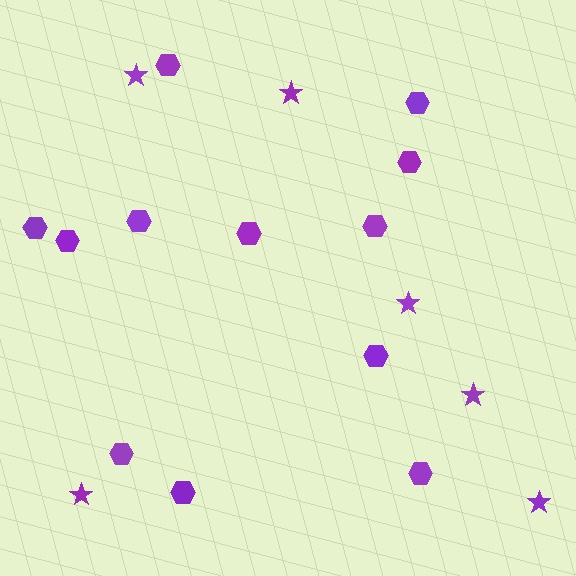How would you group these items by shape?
There are 2 groups: one group of hexagons (12) and one group of stars (6).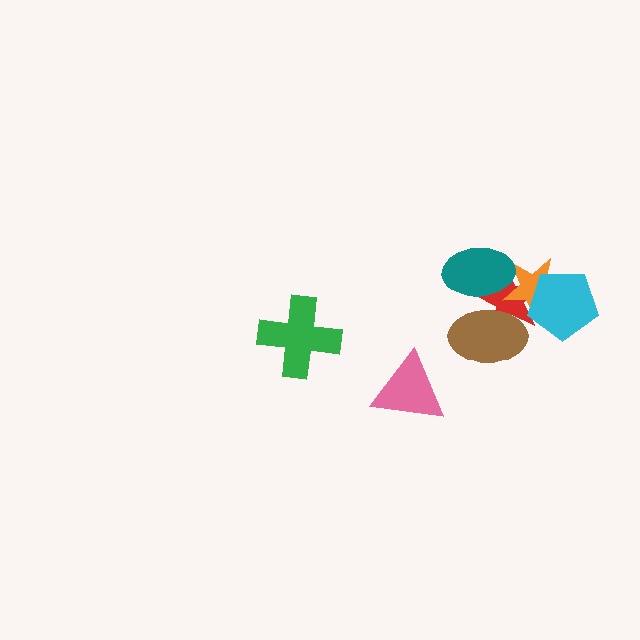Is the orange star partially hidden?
Yes, it is partially covered by another shape.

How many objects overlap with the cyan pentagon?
2 objects overlap with the cyan pentagon.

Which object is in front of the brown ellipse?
The teal ellipse is in front of the brown ellipse.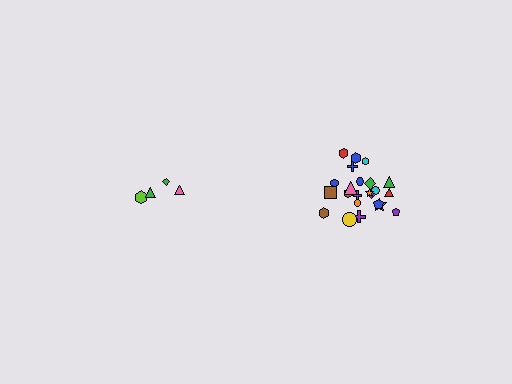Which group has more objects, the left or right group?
The right group.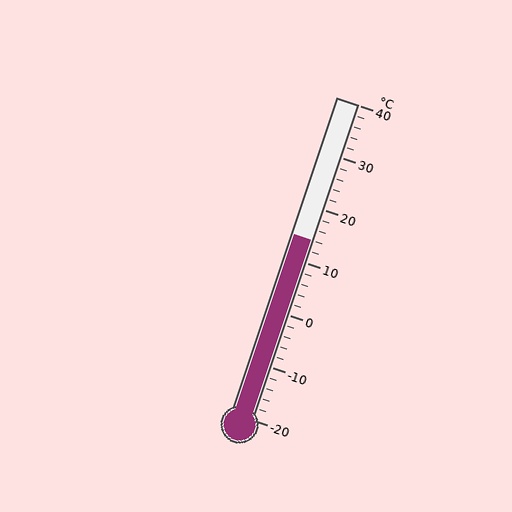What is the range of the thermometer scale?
The thermometer scale ranges from -20°C to 40°C.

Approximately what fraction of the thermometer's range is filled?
The thermometer is filled to approximately 55% of its range.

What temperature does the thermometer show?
The thermometer shows approximately 14°C.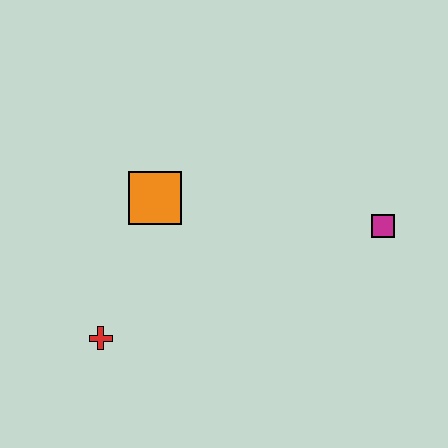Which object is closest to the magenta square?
The orange square is closest to the magenta square.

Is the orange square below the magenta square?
No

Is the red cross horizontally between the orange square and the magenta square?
No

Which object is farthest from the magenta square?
The red cross is farthest from the magenta square.